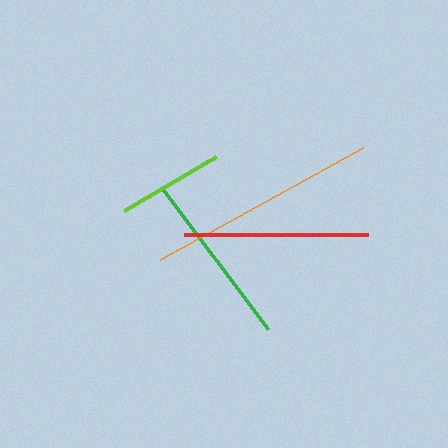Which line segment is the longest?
The orange line is the longest at approximately 231 pixels.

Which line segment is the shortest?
The lime line is the shortest at approximately 107 pixels.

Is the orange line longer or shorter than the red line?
The orange line is longer than the red line.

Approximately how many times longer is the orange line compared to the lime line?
The orange line is approximately 2.2 times the length of the lime line.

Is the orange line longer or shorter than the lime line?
The orange line is longer than the lime line.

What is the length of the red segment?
The red segment is approximately 183 pixels long.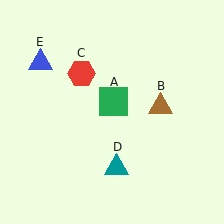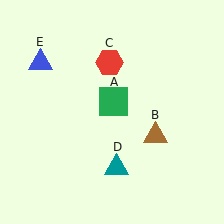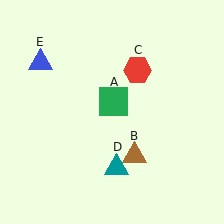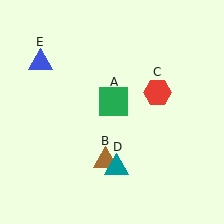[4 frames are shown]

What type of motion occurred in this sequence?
The brown triangle (object B), red hexagon (object C) rotated clockwise around the center of the scene.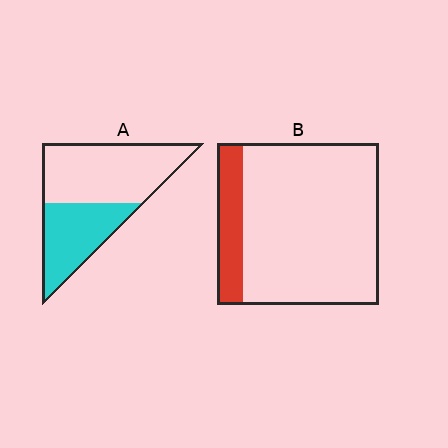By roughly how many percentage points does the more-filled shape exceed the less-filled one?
By roughly 25 percentage points (A over B).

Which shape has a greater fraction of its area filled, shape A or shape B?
Shape A.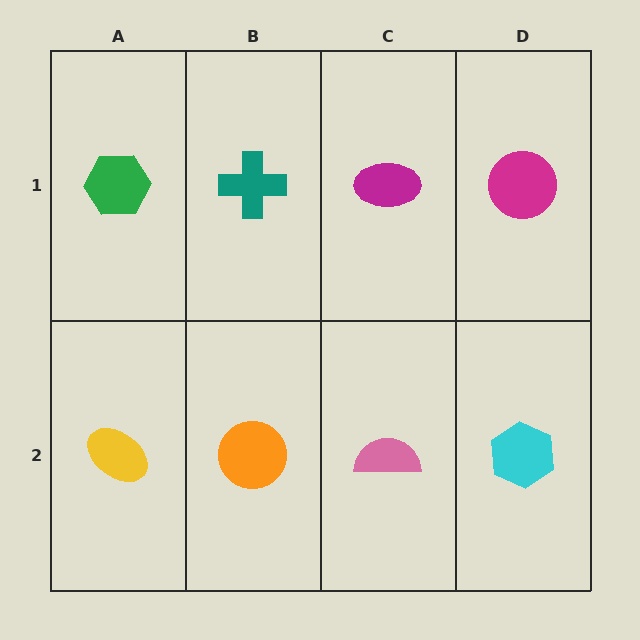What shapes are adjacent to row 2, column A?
A green hexagon (row 1, column A), an orange circle (row 2, column B).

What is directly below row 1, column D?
A cyan hexagon.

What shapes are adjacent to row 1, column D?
A cyan hexagon (row 2, column D), a magenta ellipse (row 1, column C).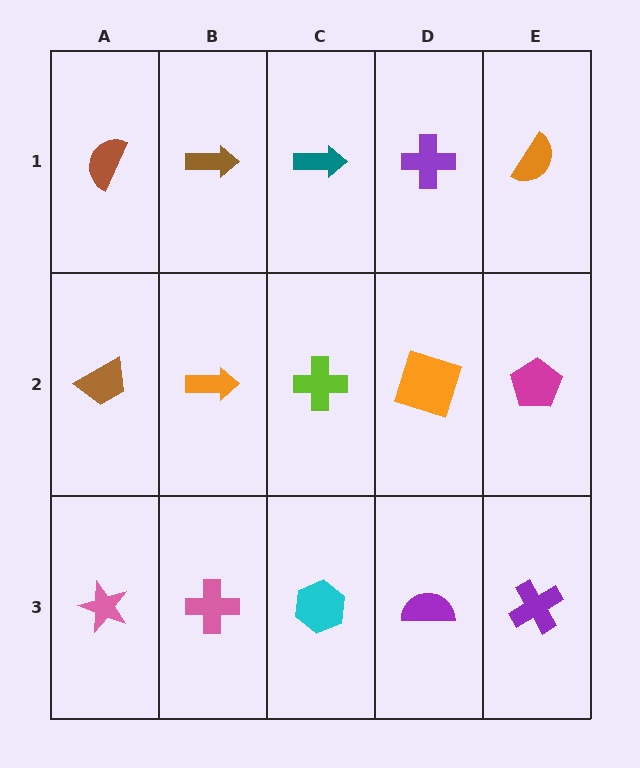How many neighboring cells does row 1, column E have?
2.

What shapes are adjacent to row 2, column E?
An orange semicircle (row 1, column E), a purple cross (row 3, column E), an orange square (row 2, column D).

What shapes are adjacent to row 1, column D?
An orange square (row 2, column D), a teal arrow (row 1, column C), an orange semicircle (row 1, column E).